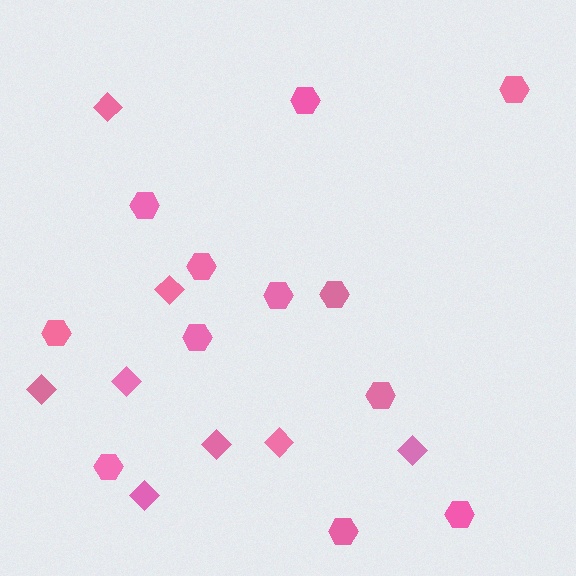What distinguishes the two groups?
There are 2 groups: one group of hexagons (12) and one group of diamonds (8).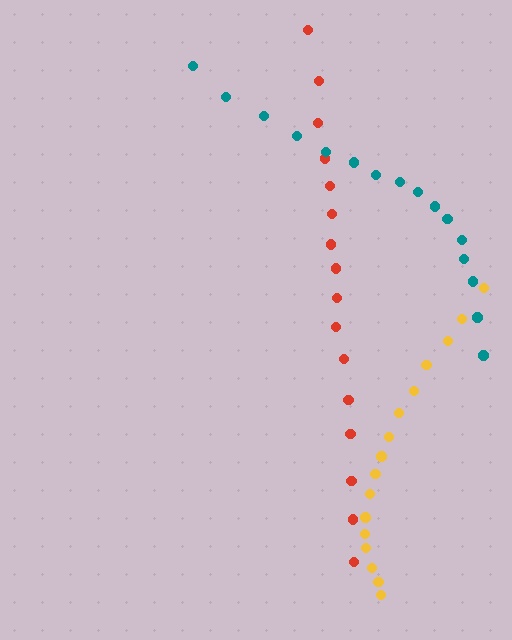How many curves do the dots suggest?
There are 3 distinct paths.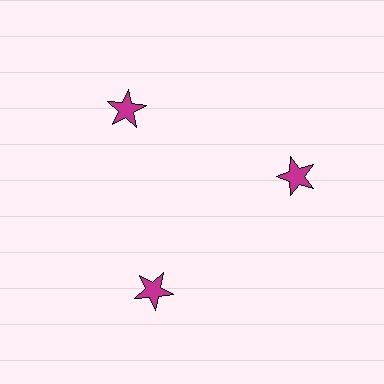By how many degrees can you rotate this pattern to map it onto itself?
The pattern maps onto itself every 120 degrees of rotation.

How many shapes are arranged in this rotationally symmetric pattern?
There are 3 shapes, arranged in 3 groups of 1.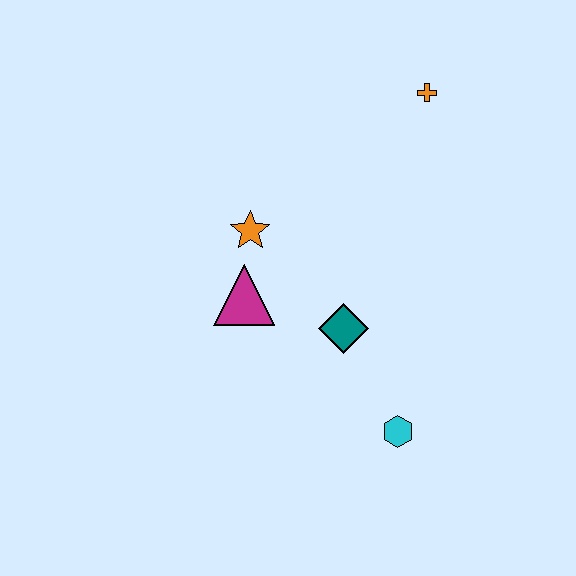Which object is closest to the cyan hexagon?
The teal diamond is closest to the cyan hexagon.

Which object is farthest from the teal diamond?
The orange cross is farthest from the teal diamond.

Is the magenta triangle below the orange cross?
Yes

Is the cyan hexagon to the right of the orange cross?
No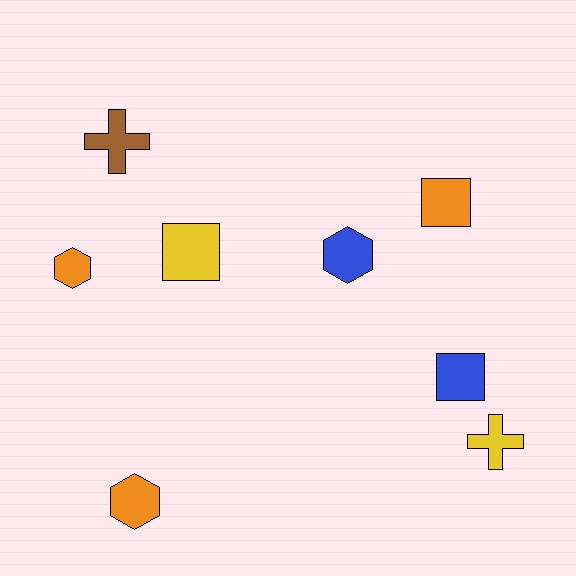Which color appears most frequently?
Orange, with 3 objects.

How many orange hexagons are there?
There are 2 orange hexagons.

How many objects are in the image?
There are 8 objects.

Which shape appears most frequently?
Square, with 3 objects.